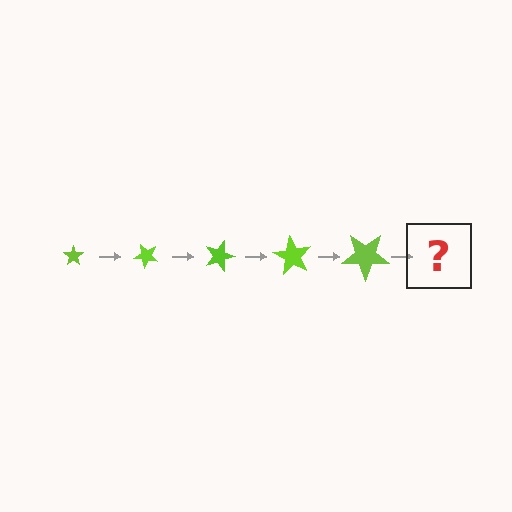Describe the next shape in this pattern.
It should be a star, larger than the previous one and rotated 225 degrees from the start.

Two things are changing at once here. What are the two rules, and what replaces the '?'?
The two rules are that the star grows larger each step and it rotates 45 degrees each step. The '?' should be a star, larger than the previous one and rotated 225 degrees from the start.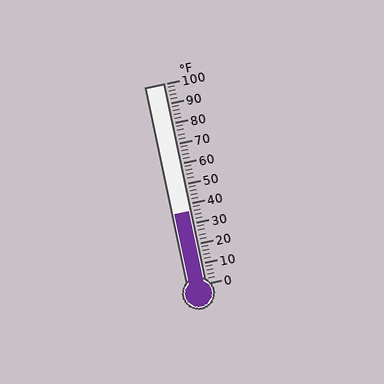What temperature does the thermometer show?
The thermometer shows approximately 36°F.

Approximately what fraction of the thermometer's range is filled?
The thermometer is filled to approximately 35% of its range.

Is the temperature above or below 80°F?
The temperature is below 80°F.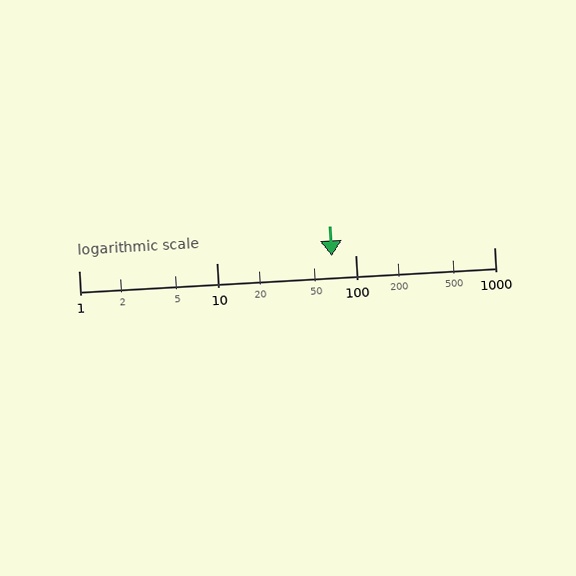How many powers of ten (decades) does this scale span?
The scale spans 3 decades, from 1 to 1000.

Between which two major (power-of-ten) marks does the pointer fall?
The pointer is between 10 and 100.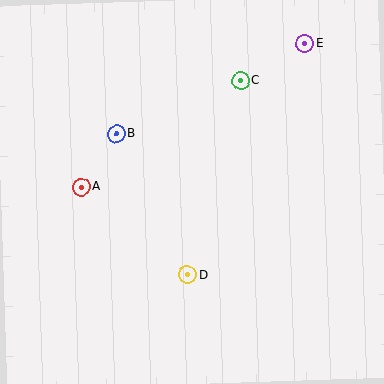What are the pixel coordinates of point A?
Point A is at (81, 187).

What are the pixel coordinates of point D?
Point D is at (187, 275).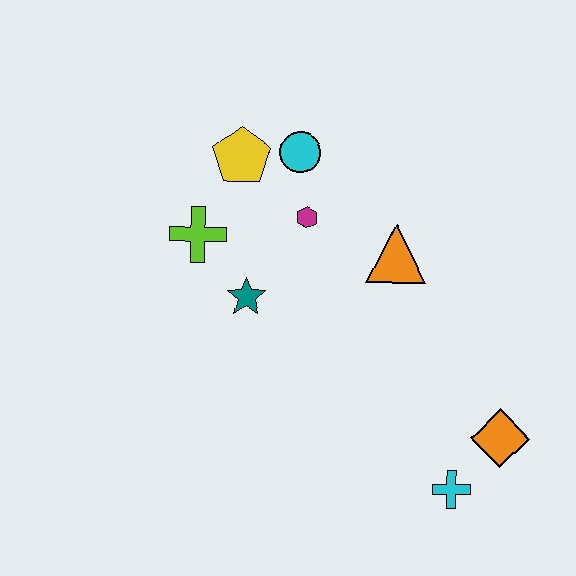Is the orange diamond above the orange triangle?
No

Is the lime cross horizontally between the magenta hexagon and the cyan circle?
No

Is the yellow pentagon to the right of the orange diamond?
No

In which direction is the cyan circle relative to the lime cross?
The cyan circle is to the right of the lime cross.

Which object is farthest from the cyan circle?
The cyan cross is farthest from the cyan circle.